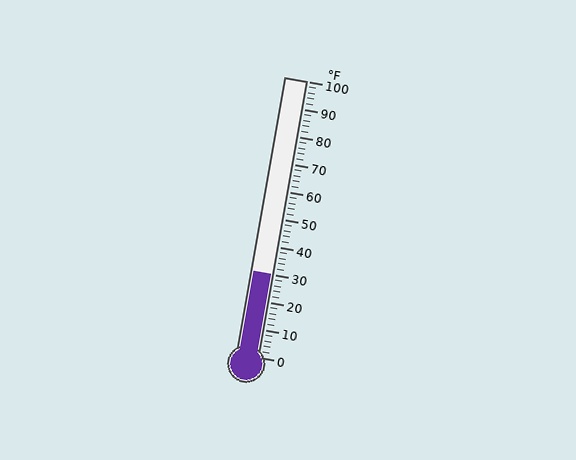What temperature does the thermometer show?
The thermometer shows approximately 30°F.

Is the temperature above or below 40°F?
The temperature is below 40°F.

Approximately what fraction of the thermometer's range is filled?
The thermometer is filled to approximately 30% of its range.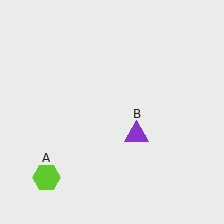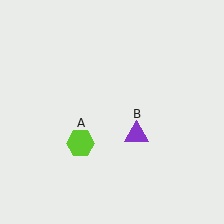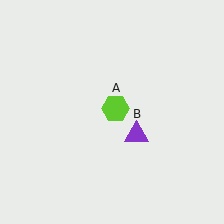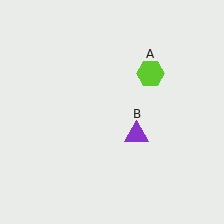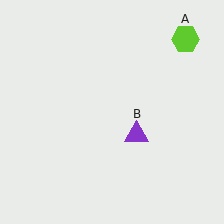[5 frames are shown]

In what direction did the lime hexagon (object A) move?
The lime hexagon (object A) moved up and to the right.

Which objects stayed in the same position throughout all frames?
Purple triangle (object B) remained stationary.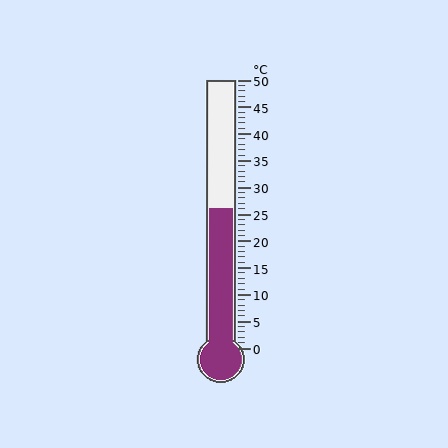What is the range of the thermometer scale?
The thermometer scale ranges from 0°C to 50°C.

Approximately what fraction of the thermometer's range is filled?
The thermometer is filled to approximately 50% of its range.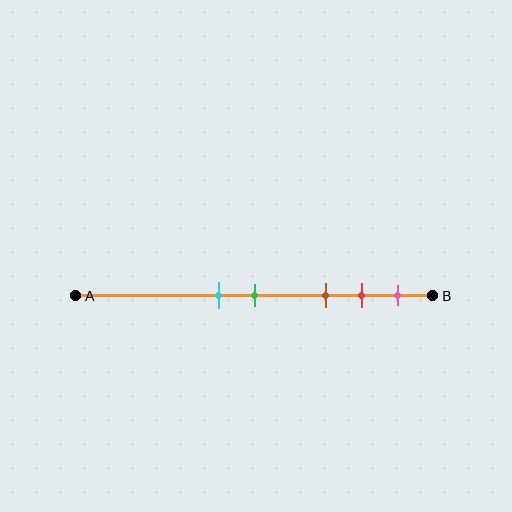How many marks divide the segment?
There are 5 marks dividing the segment.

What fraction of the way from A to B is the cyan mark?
The cyan mark is approximately 40% (0.4) of the way from A to B.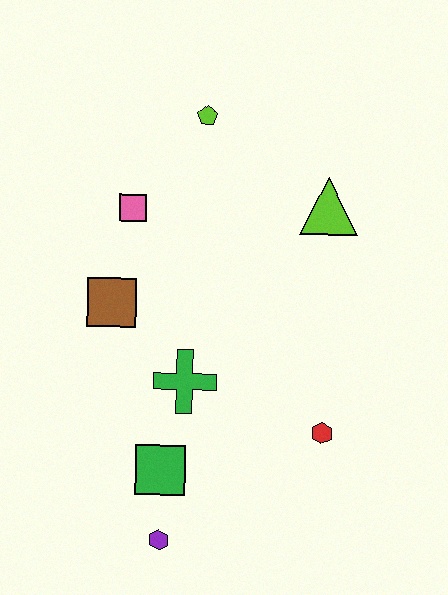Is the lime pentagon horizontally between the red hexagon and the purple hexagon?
Yes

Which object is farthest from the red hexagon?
The lime pentagon is farthest from the red hexagon.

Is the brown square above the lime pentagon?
No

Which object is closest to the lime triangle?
The lime pentagon is closest to the lime triangle.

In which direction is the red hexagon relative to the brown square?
The red hexagon is to the right of the brown square.